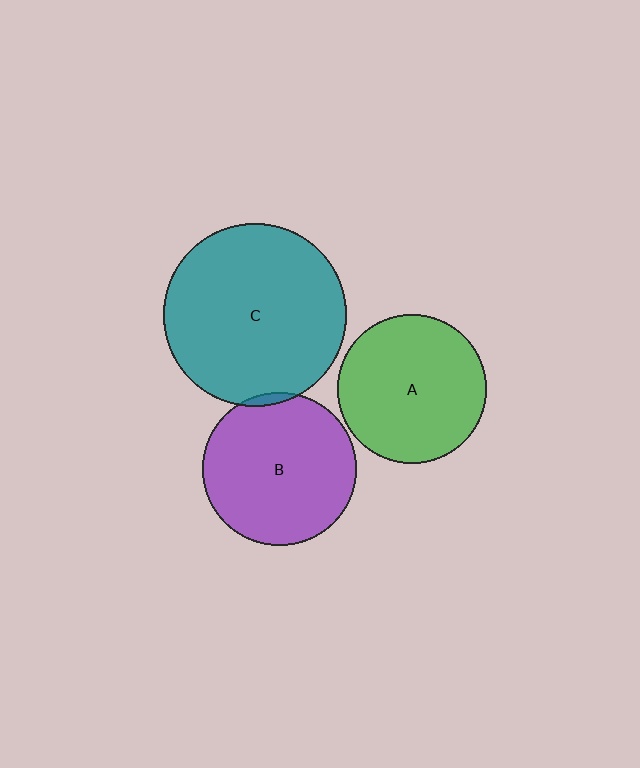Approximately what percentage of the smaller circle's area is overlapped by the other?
Approximately 5%.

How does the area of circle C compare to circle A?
Approximately 1.5 times.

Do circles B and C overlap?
Yes.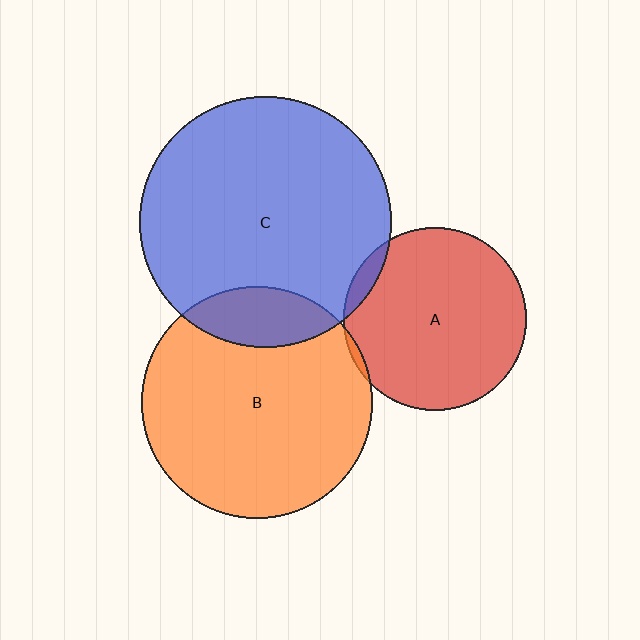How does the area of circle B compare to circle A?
Approximately 1.6 times.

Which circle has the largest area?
Circle C (blue).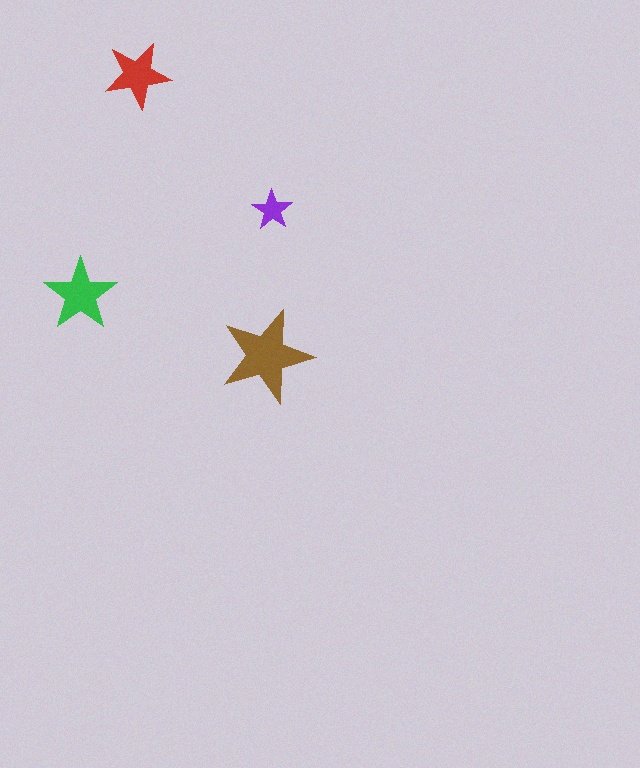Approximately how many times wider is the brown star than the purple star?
About 2.5 times wider.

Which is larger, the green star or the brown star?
The brown one.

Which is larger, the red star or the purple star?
The red one.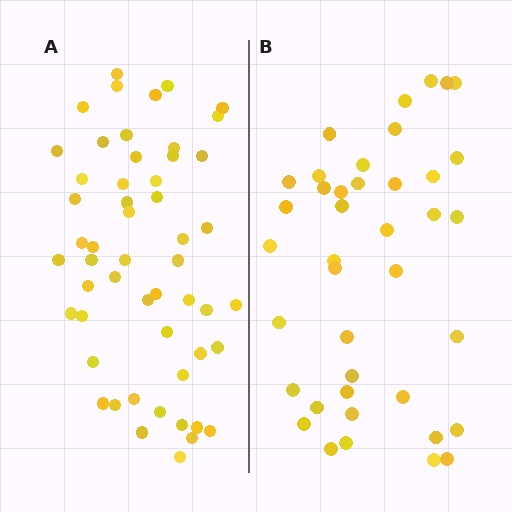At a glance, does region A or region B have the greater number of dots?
Region A (the left region) has more dots.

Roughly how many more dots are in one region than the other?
Region A has approximately 15 more dots than region B.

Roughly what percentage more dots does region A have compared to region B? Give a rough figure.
About 30% more.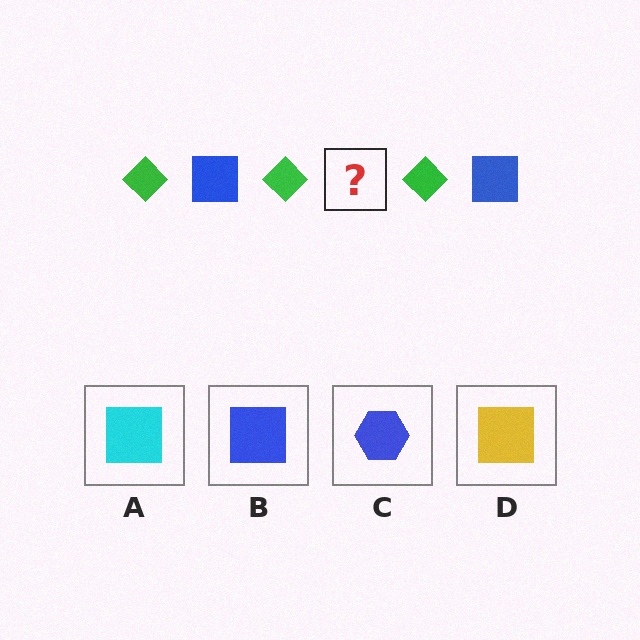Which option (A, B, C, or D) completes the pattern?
B.